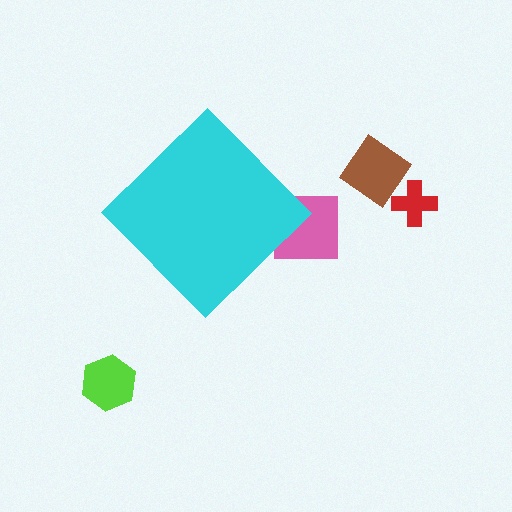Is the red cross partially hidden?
No, the red cross is fully visible.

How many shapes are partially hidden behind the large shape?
1 shape is partially hidden.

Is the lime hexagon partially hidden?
No, the lime hexagon is fully visible.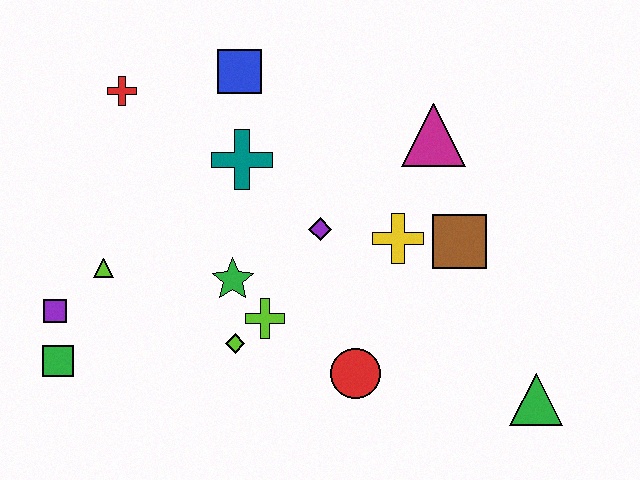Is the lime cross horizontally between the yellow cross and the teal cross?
Yes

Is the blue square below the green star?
No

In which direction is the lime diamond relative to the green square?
The lime diamond is to the right of the green square.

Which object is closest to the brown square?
The yellow cross is closest to the brown square.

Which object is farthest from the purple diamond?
The green square is farthest from the purple diamond.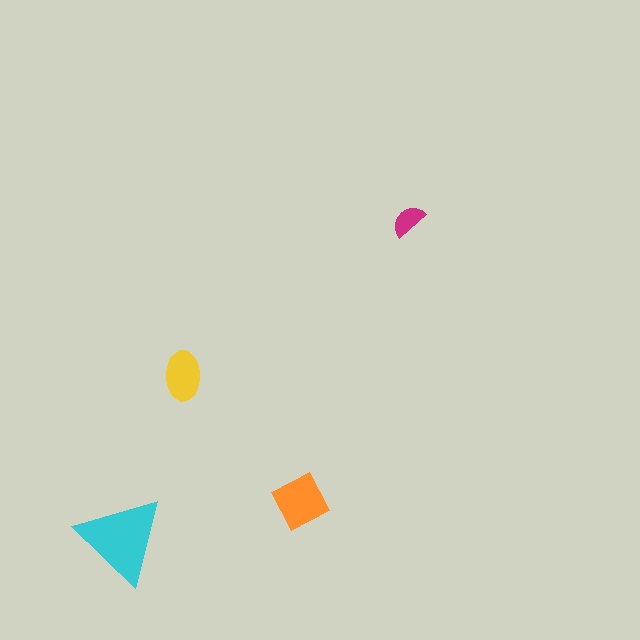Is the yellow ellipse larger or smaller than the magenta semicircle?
Larger.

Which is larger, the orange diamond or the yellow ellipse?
The orange diamond.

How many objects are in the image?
There are 4 objects in the image.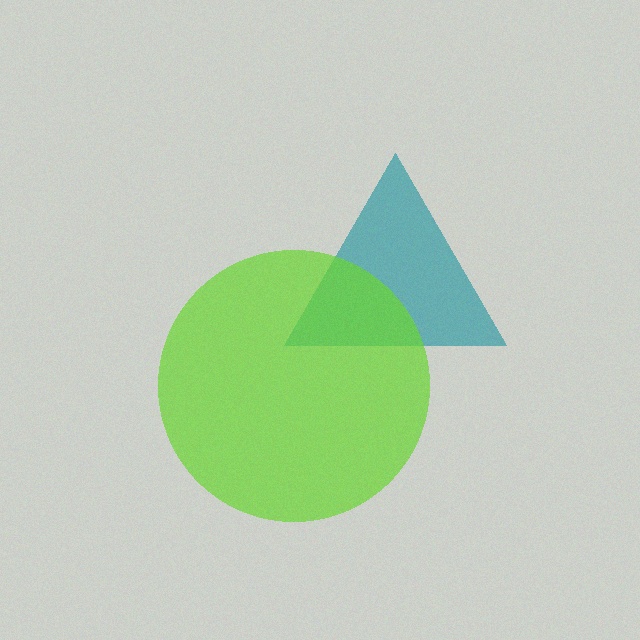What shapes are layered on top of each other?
The layered shapes are: a teal triangle, a lime circle.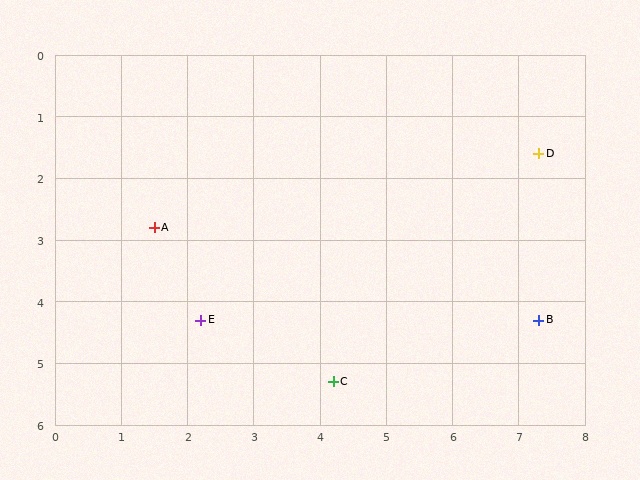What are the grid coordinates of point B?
Point B is at approximately (7.3, 4.3).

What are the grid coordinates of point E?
Point E is at approximately (2.2, 4.3).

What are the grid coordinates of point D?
Point D is at approximately (7.3, 1.6).